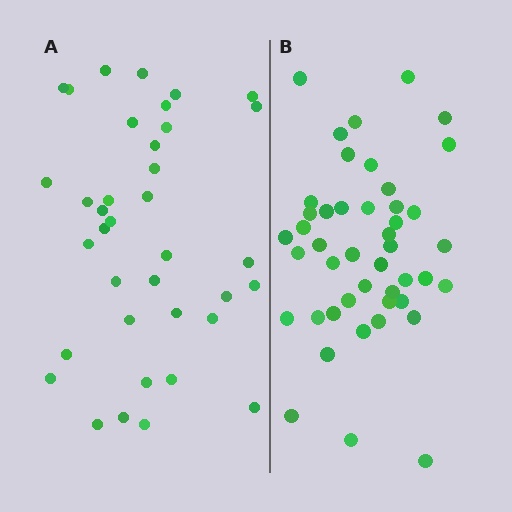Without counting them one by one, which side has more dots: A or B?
Region B (the right region) has more dots.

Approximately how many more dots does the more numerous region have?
Region B has roughly 8 or so more dots than region A.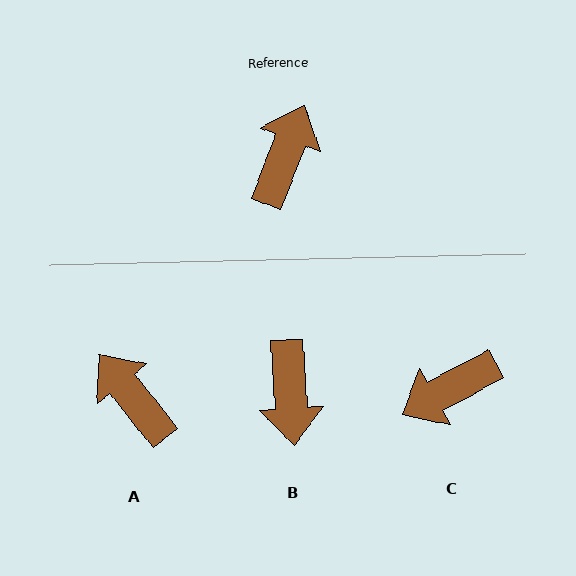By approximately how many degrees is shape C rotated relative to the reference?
Approximately 140 degrees counter-clockwise.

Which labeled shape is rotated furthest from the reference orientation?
B, about 155 degrees away.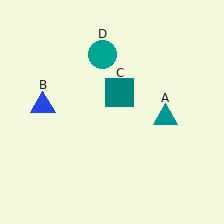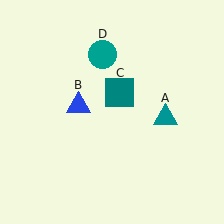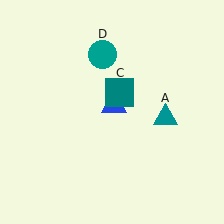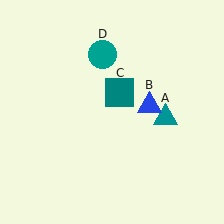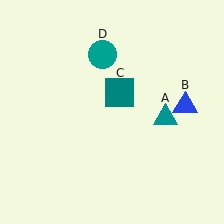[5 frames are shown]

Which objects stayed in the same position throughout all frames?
Teal triangle (object A) and teal square (object C) and teal circle (object D) remained stationary.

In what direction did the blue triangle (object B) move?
The blue triangle (object B) moved right.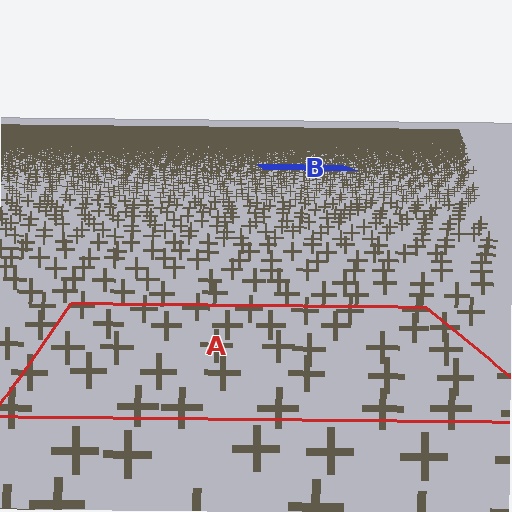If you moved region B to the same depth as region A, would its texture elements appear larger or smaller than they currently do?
They would appear larger. At a closer depth, the same texture elements are projected at a bigger on-screen size.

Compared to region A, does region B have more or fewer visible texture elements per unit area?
Region B has more texture elements per unit area — they are packed more densely because it is farther away.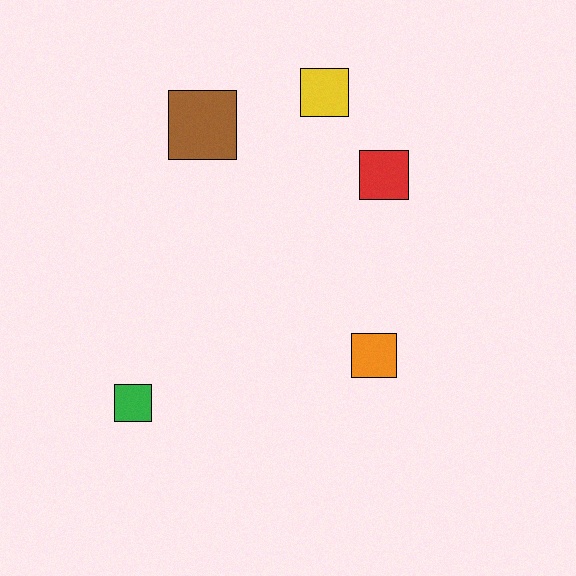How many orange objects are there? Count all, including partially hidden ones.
There is 1 orange object.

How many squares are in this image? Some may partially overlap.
There are 5 squares.